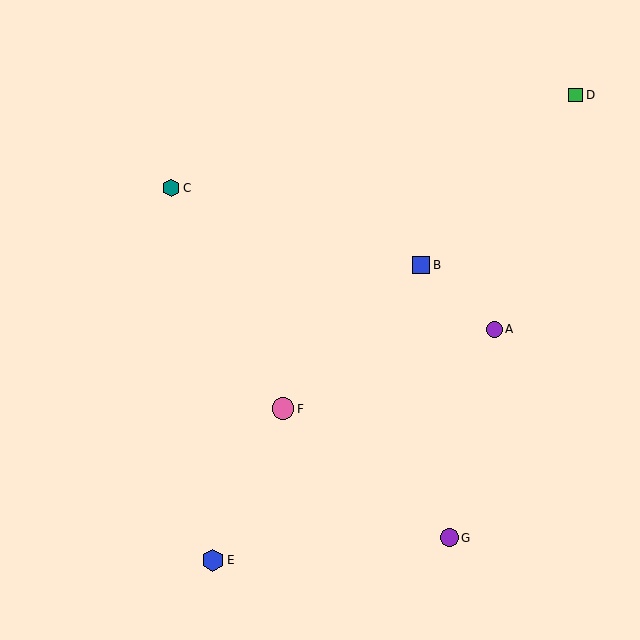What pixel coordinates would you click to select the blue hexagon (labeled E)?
Click at (213, 560) to select the blue hexagon E.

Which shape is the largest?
The blue hexagon (labeled E) is the largest.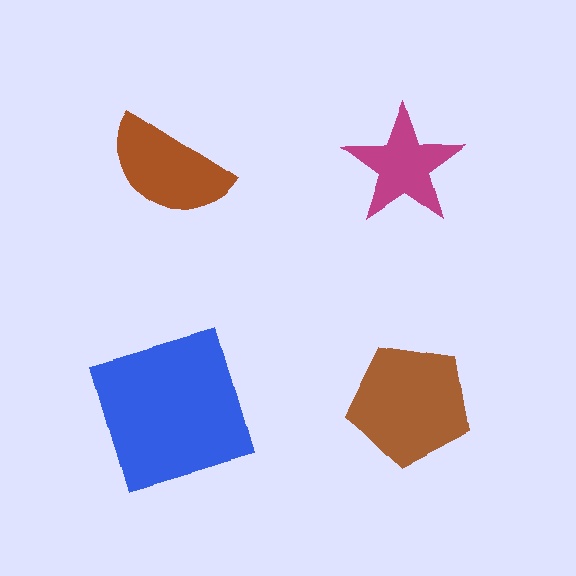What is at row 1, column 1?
A brown semicircle.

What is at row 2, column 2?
A brown pentagon.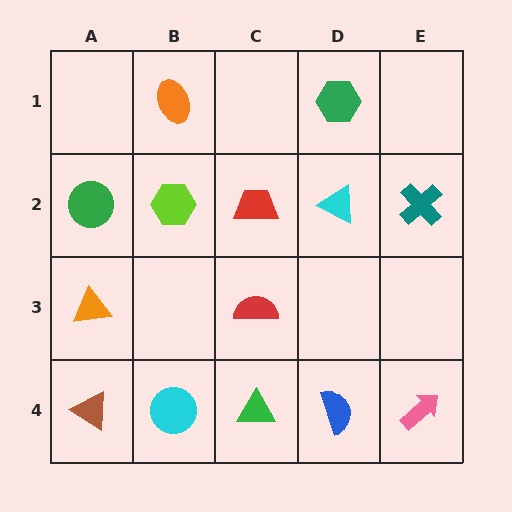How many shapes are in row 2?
5 shapes.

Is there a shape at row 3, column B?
No, that cell is empty.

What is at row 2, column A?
A green circle.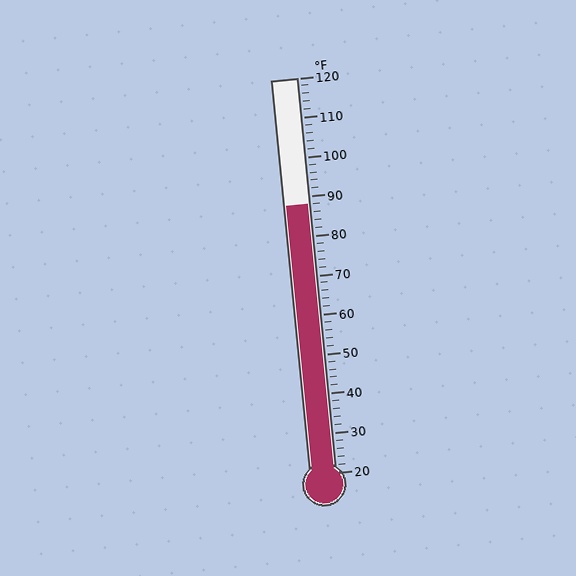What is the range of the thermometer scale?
The thermometer scale ranges from 20°F to 120°F.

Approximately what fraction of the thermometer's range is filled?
The thermometer is filled to approximately 70% of its range.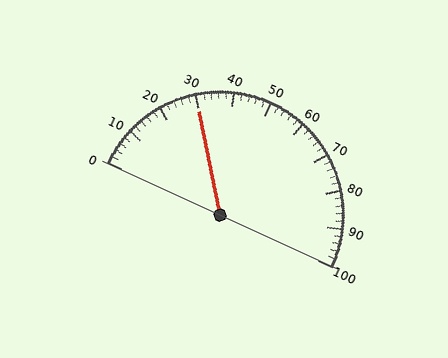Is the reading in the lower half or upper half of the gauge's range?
The reading is in the lower half of the range (0 to 100).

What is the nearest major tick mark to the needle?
The nearest major tick mark is 30.